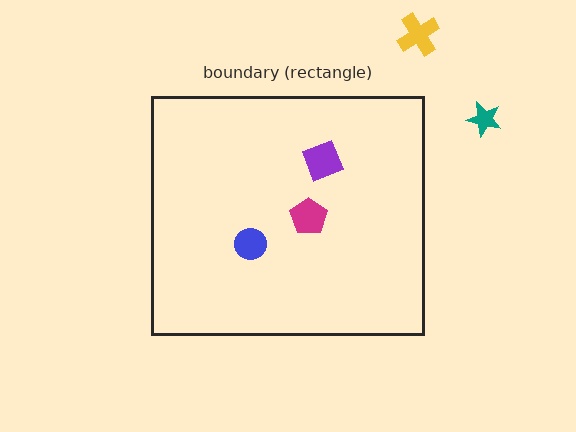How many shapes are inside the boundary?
3 inside, 2 outside.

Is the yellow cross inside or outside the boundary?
Outside.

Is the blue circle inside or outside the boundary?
Inside.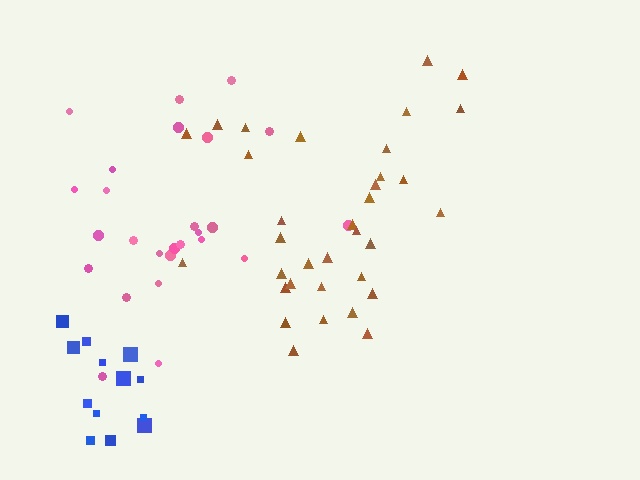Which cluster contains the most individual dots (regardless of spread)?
Brown (34).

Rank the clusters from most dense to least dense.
blue, brown, pink.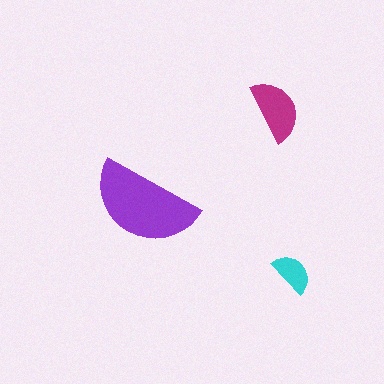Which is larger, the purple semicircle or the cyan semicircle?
The purple one.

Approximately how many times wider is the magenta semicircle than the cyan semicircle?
About 1.5 times wider.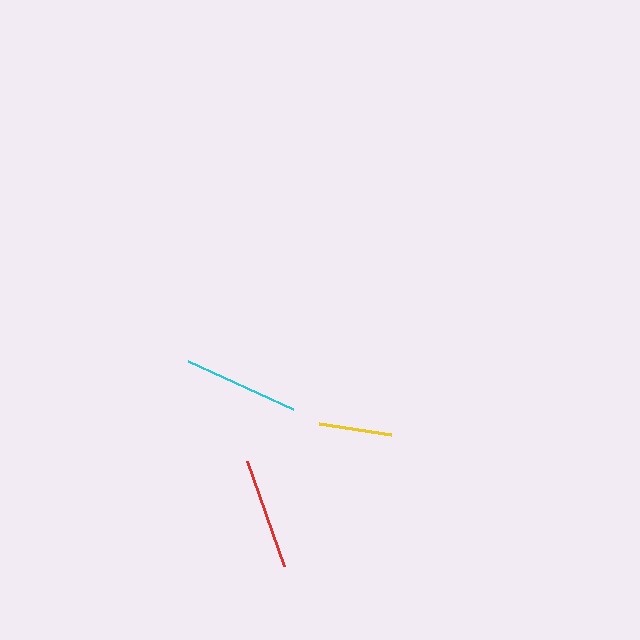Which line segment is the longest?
The cyan line is the longest at approximately 116 pixels.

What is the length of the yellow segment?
The yellow segment is approximately 73 pixels long.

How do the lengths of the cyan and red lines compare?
The cyan and red lines are approximately the same length.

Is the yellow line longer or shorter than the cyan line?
The cyan line is longer than the yellow line.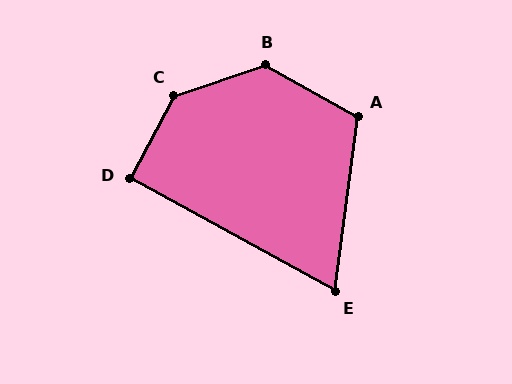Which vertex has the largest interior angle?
C, at approximately 136 degrees.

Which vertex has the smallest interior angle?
E, at approximately 69 degrees.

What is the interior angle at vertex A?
Approximately 111 degrees (obtuse).